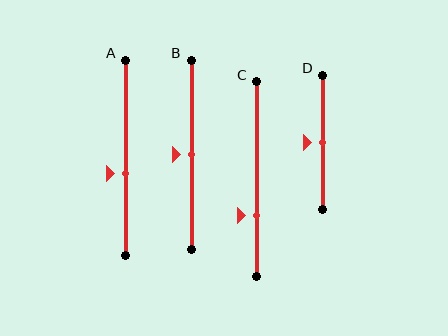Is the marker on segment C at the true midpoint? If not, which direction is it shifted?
No, the marker on segment C is shifted downward by about 19% of the segment length.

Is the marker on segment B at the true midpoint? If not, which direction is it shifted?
Yes, the marker on segment B is at the true midpoint.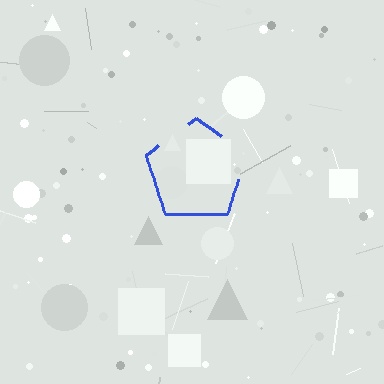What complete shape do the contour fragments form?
The contour fragments form a pentagon.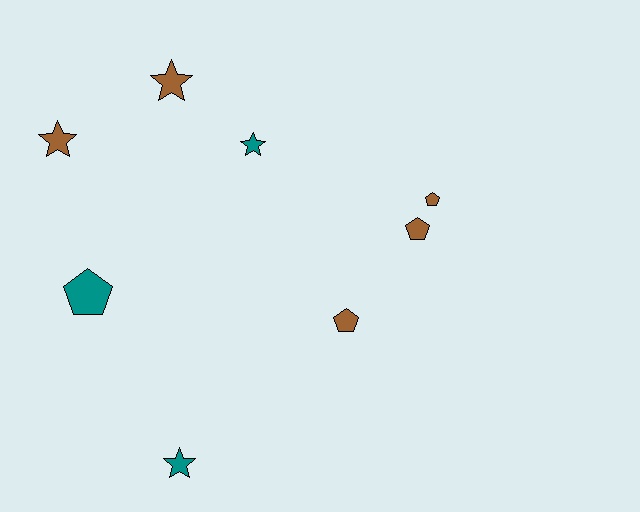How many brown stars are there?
There are 2 brown stars.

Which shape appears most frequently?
Pentagon, with 4 objects.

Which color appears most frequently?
Brown, with 5 objects.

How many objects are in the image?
There are 8 objects.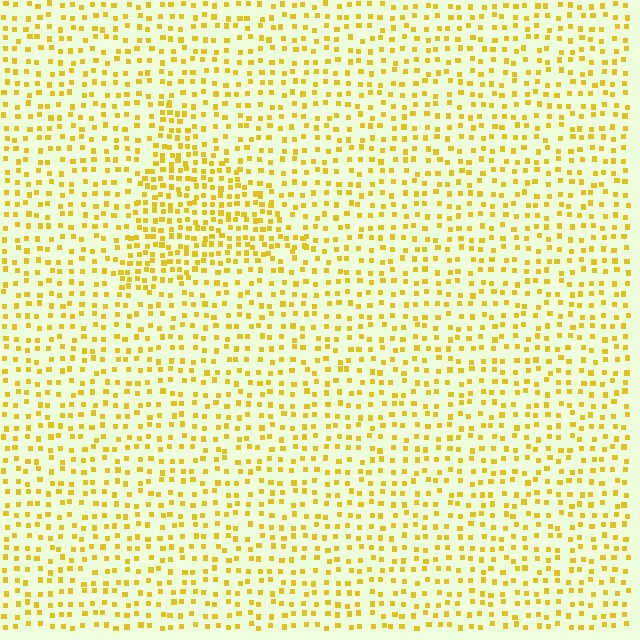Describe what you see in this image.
The image contains small yellow elements arranged at two different densities. A triangle-shaped region is visible where the elements are more densely packed than the surrounding area.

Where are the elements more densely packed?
The elements are more densely packed inside the triangle boundary.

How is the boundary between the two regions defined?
The boundary is defined by a change in element density (approximately 1.8x ratio). All elements are the same color, size, and shape.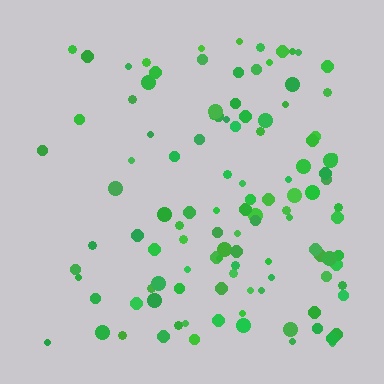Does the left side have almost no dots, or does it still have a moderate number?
Still a moderate number, just noticeably fewer than the right.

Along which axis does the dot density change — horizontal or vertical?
Horizontal.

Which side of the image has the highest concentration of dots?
The right.